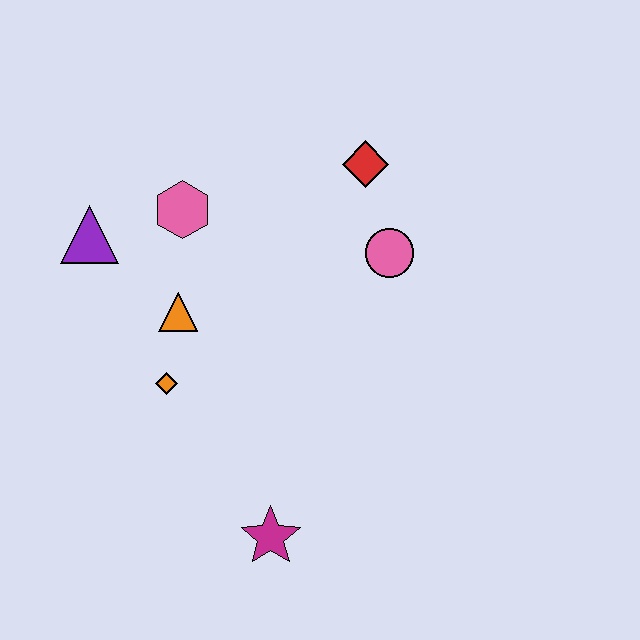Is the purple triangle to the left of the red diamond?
Yes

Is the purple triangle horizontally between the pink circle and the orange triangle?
No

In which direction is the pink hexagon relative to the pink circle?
The pink hexagon is to the left of the pink circle.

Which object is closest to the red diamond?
The pink circle is closest to the red diamond.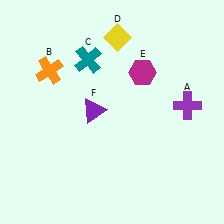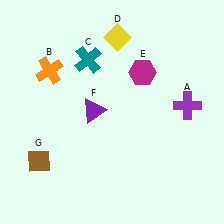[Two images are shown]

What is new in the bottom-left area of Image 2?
A brown diamond (G) was added in the bottom-left area of Image 2.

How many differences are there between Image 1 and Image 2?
There is 1 difference between the two images.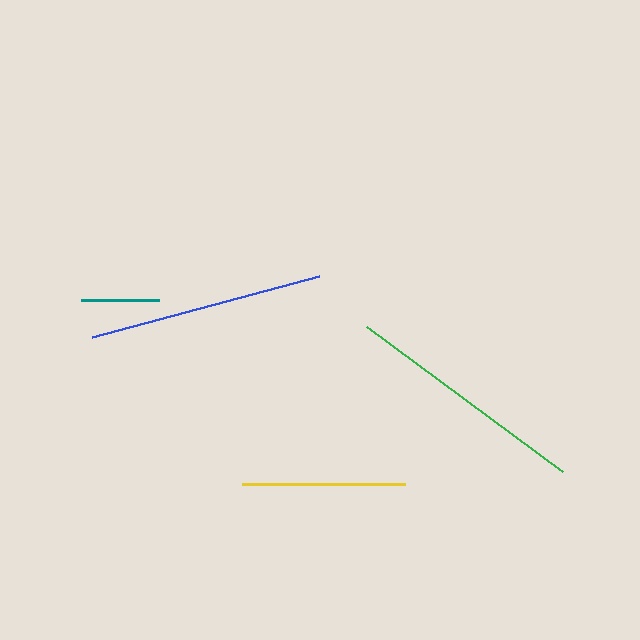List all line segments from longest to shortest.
From longest to shortest: green, blue, yellow, teal.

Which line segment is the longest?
The green line is the longest at approximately 244 pixels.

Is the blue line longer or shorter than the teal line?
The blue line is longer than the teal line.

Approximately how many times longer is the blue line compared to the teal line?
The blue line is approximately 3.0 times the length of the teal line.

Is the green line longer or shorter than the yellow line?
The green line is longer than the yellow line.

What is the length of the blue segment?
The blue segment is approximately 235 pixels long.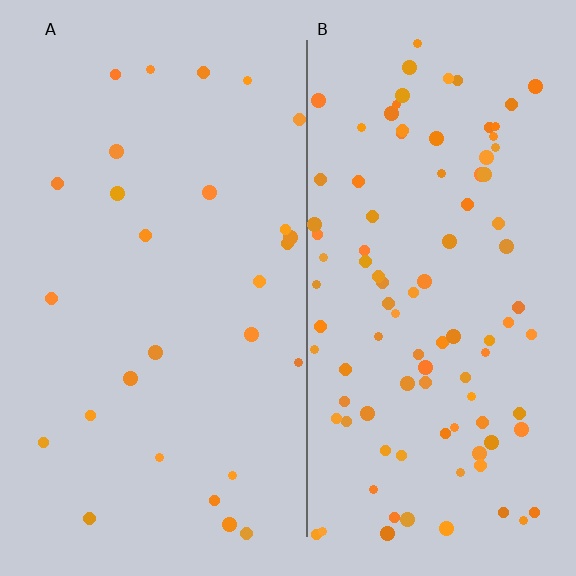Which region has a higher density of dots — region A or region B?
B (the right).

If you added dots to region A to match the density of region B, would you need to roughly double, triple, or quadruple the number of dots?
Approximately quadruple.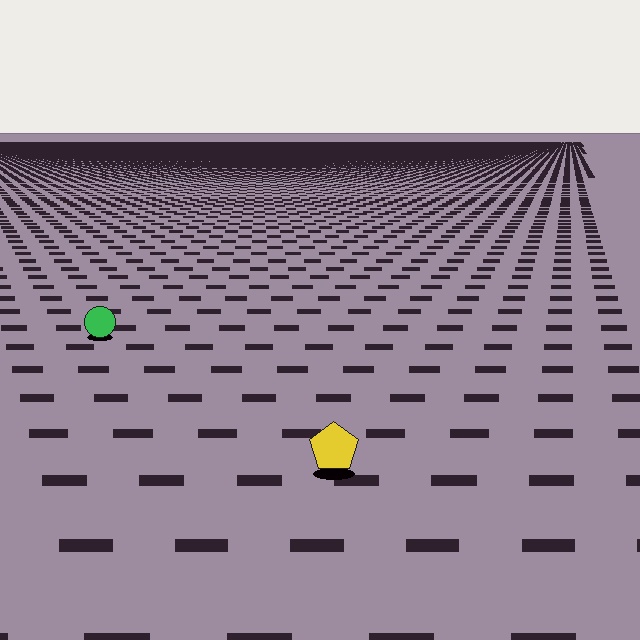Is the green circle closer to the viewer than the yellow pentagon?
No. The yellow pentagon is closer — you can tell from the texture gradient: the ground texture is coarser near it.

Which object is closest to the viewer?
The yellow pentagon is closest. The texture marks near it are larger and more spread out.